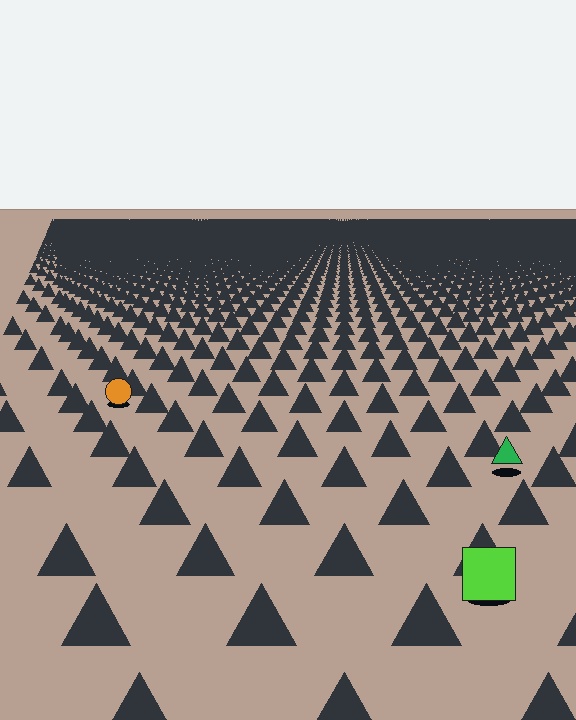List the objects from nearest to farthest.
From nearest to farthest: the lime square, the green triangle, the orange circle.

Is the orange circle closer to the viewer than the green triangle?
No. The green triangle is closer — you can tell from the texture gradient: the ground texture is coarser near it.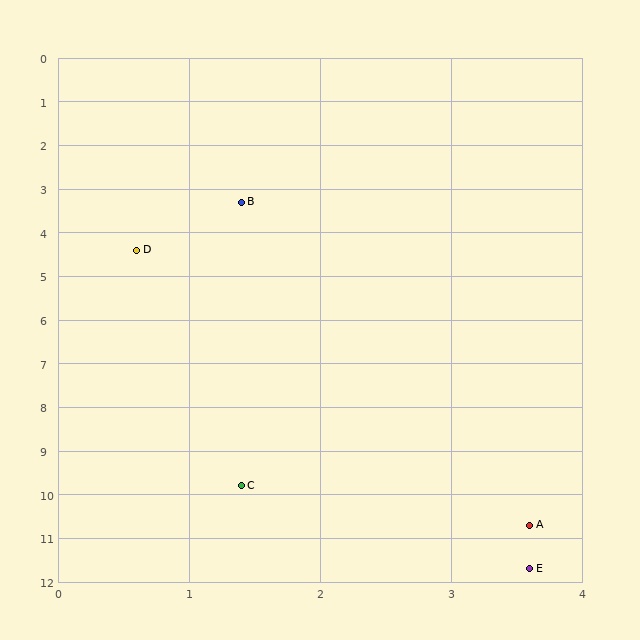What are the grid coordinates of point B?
Point B is at approximately (1.4, 3.3).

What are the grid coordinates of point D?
Point D is at approximately (0.6, 4.4).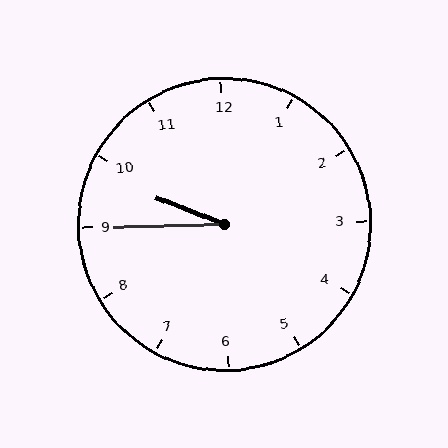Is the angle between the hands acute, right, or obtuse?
It is acute.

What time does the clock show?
9:45.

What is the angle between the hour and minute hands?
Approximately 22 degrees.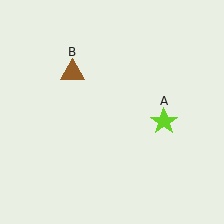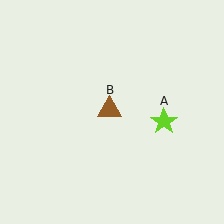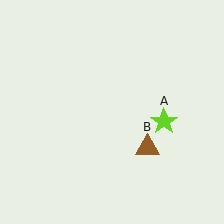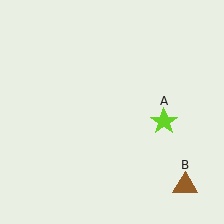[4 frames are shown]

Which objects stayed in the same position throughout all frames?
Lime star (object A) remained stationary.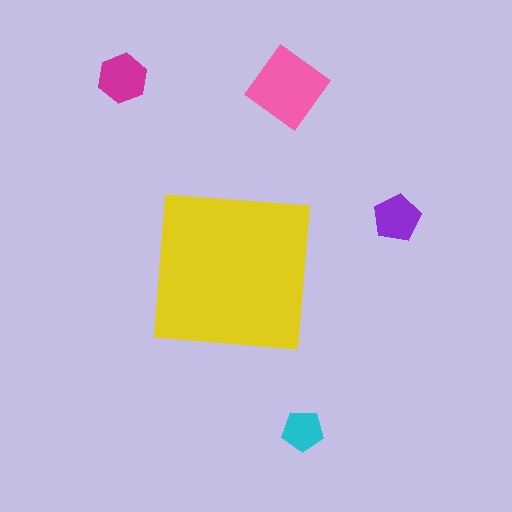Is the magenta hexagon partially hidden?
No, the magenta hexagon is fully visible.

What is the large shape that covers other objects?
A yellow square.